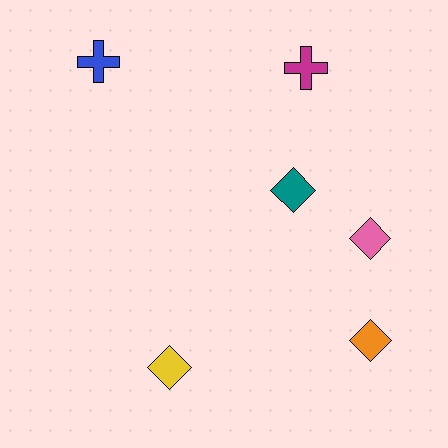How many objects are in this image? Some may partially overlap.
There are 6 objects.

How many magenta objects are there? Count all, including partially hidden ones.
There is 1 magenta object.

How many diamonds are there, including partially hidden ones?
There are 4 diamonds.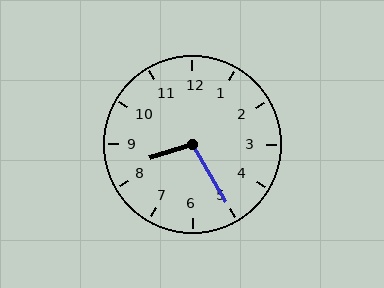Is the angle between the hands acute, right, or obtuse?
It is obtuse.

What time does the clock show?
8:25.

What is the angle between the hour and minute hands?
Approximately 102 degrees.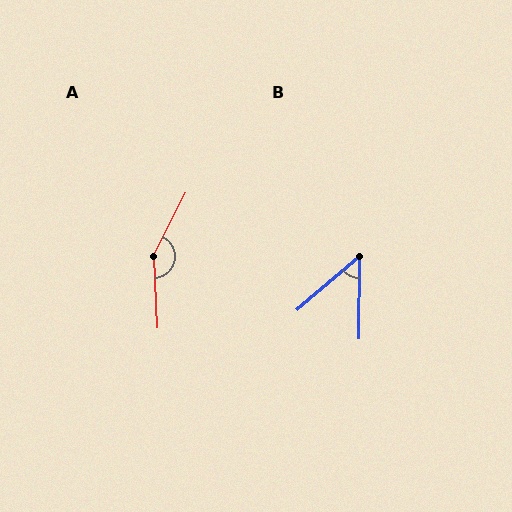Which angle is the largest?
A, at approximately 151 degrees.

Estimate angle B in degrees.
Approximately 49 degrees.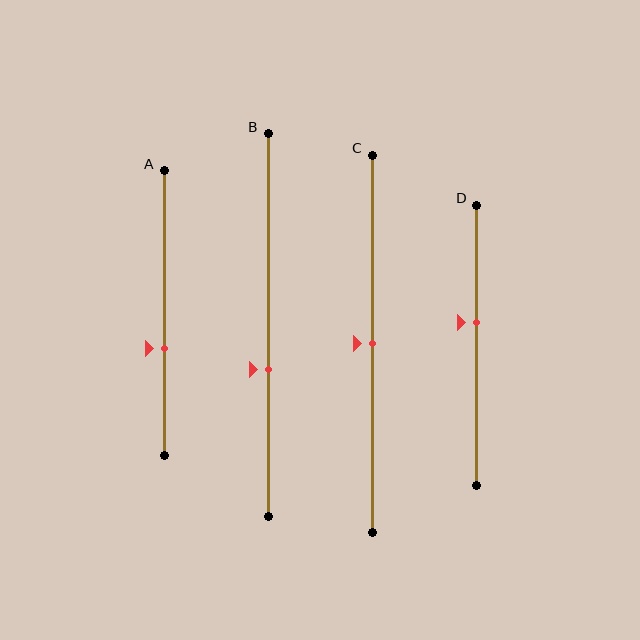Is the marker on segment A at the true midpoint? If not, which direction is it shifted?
No, the marker on segment A is shifted downward by about 12% of the segment length.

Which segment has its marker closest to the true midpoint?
Segment C has its marker closest to the true midpoint.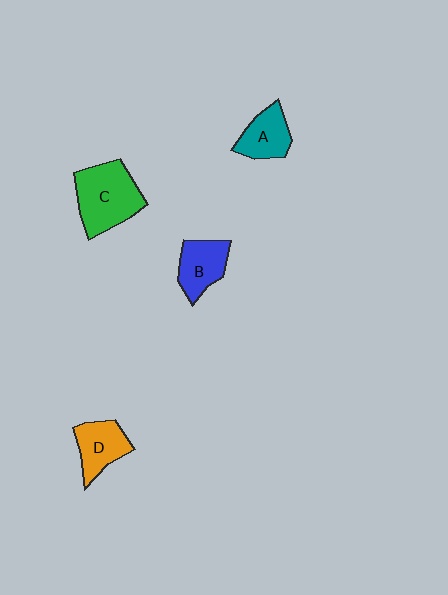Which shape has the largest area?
Shape C (green).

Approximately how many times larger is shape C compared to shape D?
Approximately 1.6 times.